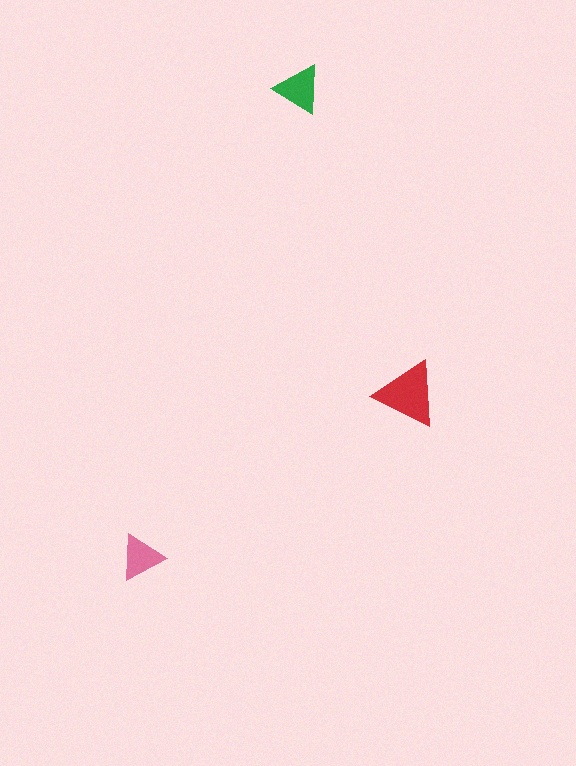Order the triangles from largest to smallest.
the red one, the green one, the pink one.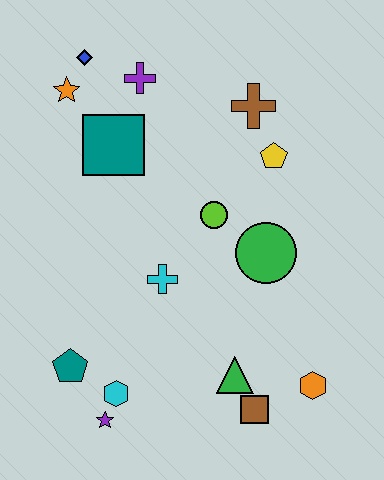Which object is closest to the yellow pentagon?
The brown cross is closest to the yellow pentagon.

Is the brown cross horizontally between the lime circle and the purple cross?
No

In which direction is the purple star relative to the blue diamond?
The purple star is below the blue diamond.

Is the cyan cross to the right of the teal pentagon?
Yes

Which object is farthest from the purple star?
The blue diamond is farthest from the purple star.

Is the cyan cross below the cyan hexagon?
No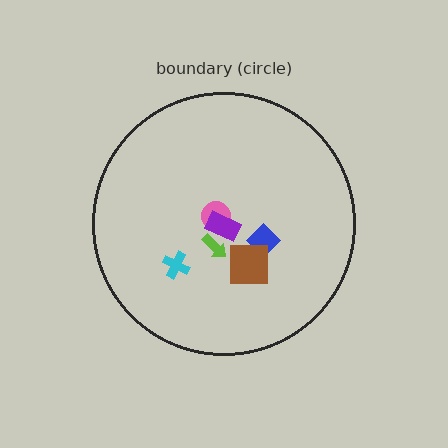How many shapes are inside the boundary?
6 inside, 0 outside.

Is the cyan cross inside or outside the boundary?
Inside.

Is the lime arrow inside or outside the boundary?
Inside.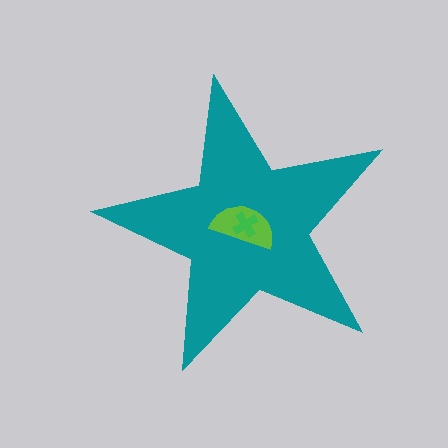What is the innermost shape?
The green cross.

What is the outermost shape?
The teal star.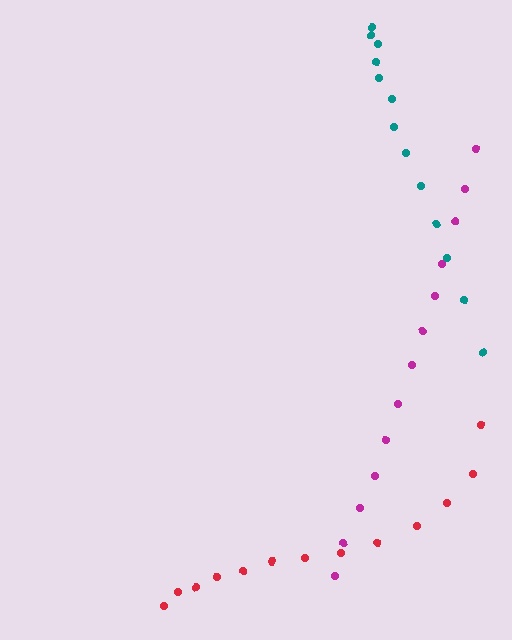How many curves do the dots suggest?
There are 3 distinct paths.